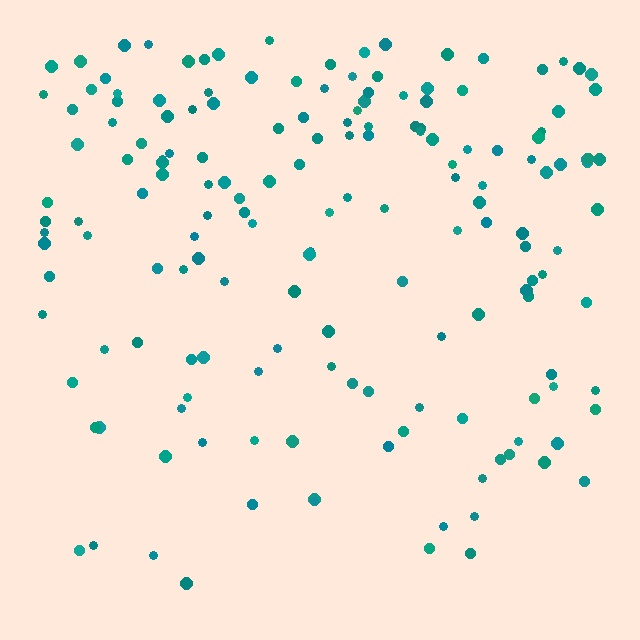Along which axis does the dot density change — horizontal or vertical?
Vertical.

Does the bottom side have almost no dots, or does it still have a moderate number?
Still a moderate number, just noticeably fewer than the top.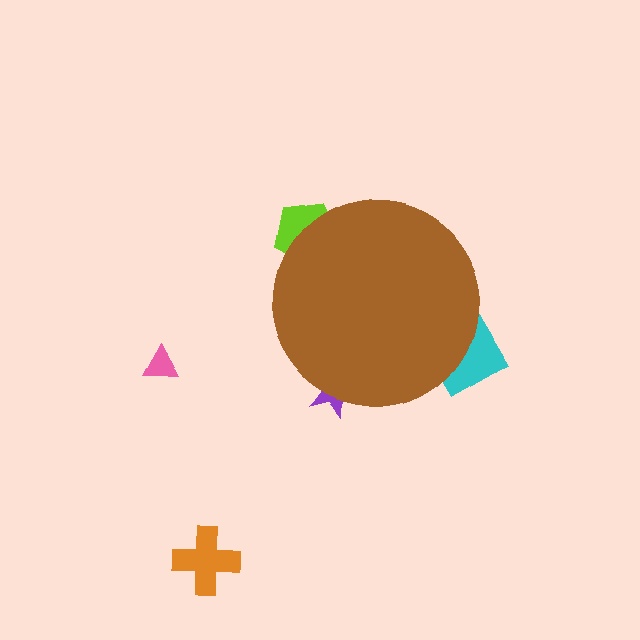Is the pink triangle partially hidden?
No, the pink triangle is fully visible.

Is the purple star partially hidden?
Yes, the purple star is partially hidden behind the brown circle.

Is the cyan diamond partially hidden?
Yes, the cyan diamond is partially hidden behind the brown circle.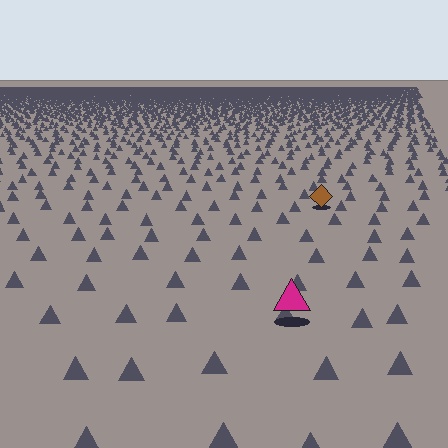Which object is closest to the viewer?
The magenta triangle is closest. The texture marks near it are larger and more spread out.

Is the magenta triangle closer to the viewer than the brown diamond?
Yes. The magenta triangle is closer — you can tell from the texture gradient: the ground texture is coarser near it.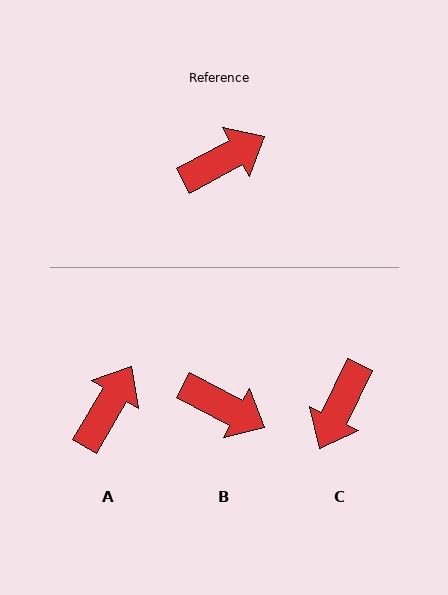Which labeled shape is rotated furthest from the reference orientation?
C, about 144 degrees away.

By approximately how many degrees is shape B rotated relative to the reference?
Approximately 56 degrees clockwise.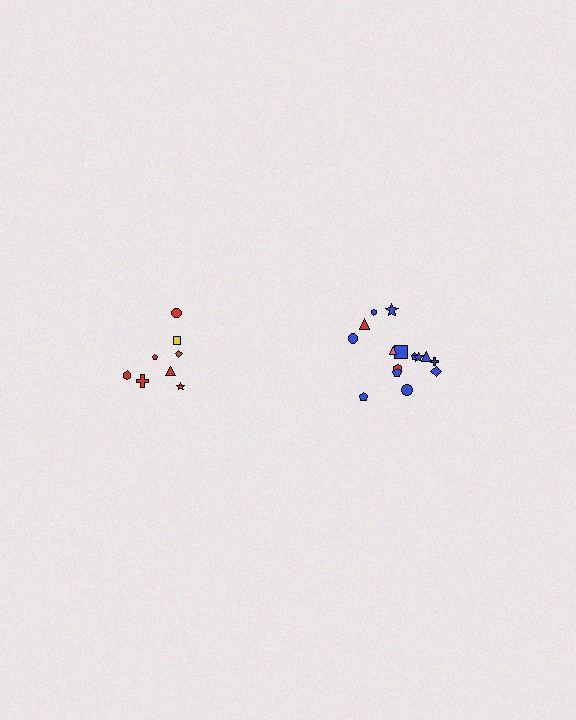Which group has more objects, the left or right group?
The right group.